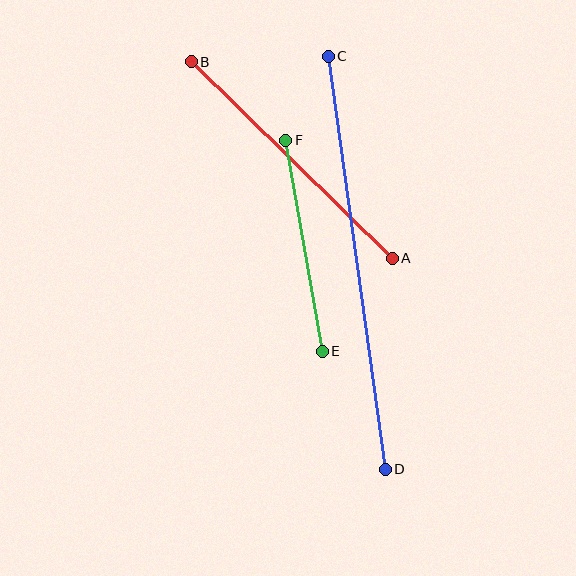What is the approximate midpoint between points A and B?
The midpoint is at approximately (292, 160) pixels.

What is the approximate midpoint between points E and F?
The midpoint is at approximately (304, 246) pixels.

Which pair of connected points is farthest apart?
Points C and D are farthest apart.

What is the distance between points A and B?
The distance is approximately 281 pixels.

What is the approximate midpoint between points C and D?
The midpoint is at approximately (357, 263) pixels.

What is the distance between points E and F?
The distance is approximately 214 pixels.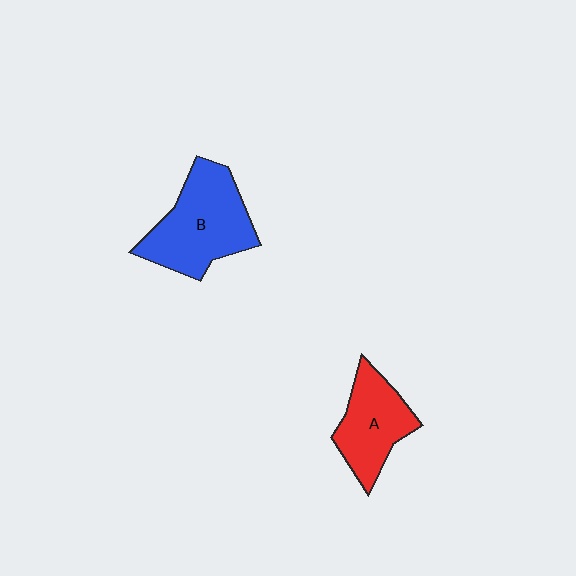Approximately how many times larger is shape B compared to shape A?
Approximately 1.4 times.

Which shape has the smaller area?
Shape A (red).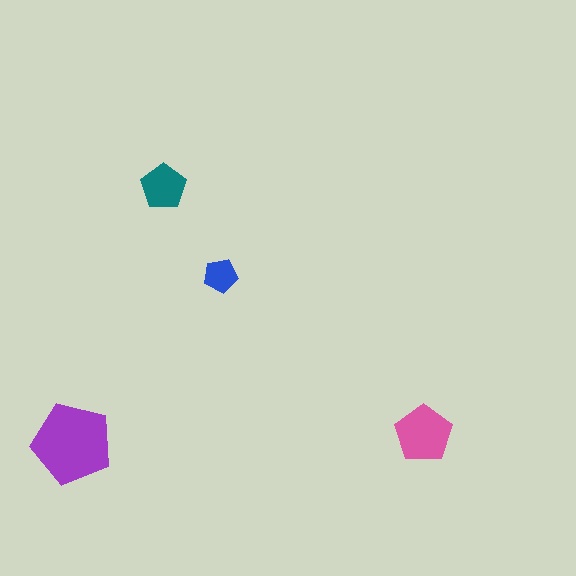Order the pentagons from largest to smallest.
the purple one, the pink one, the teal one, the blue one.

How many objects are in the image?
There are 4 objects in the image.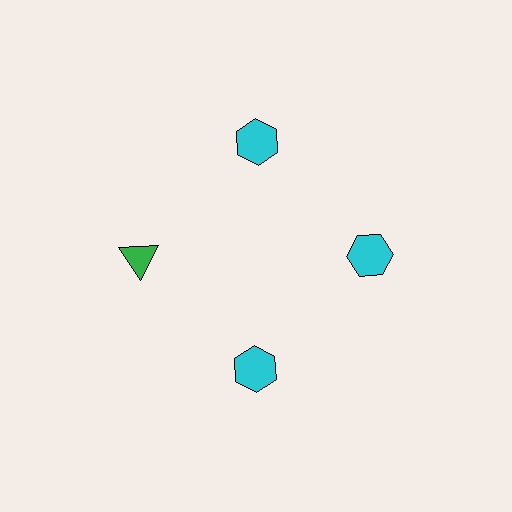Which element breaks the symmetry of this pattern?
The green triangle at roughly the 9 o'clock position breaks the symmetry. All other shapes are cyan hexagons.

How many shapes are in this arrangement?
There are 4 shapes arranged in a ring pattern.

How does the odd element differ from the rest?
It differs in both color (green instead of cyan) and shape (triangle instead of hexagon).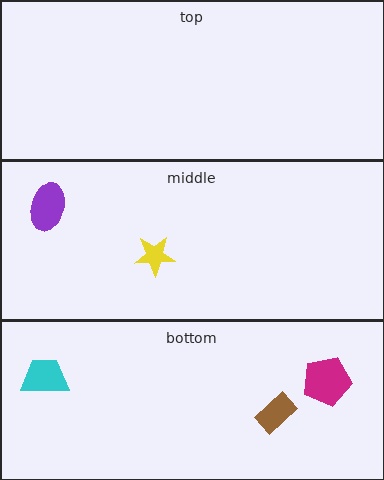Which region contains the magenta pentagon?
The bottom region.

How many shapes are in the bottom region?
3.